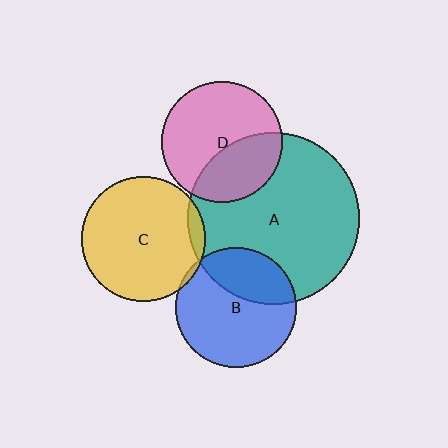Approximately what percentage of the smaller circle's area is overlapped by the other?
Approximately 35%.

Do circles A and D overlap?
Yes.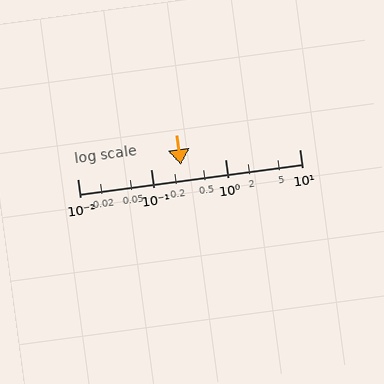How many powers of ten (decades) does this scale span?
The scale spans 3 decades, from 0.01 to 10.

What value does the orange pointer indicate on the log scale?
The pointer indicates approximately 0.25.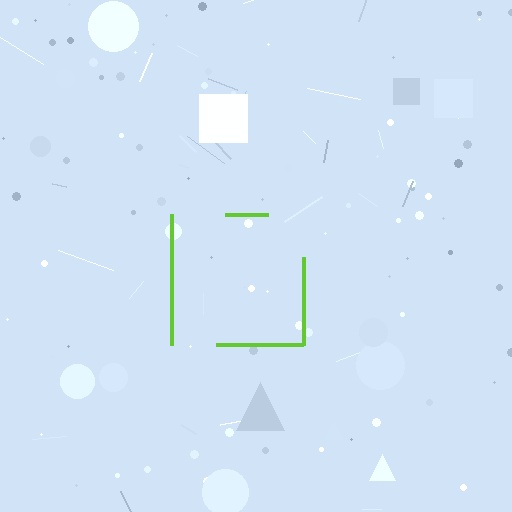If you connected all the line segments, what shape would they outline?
They would outline a square.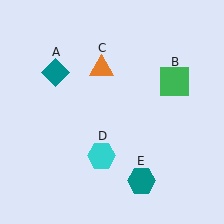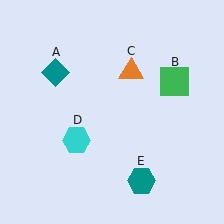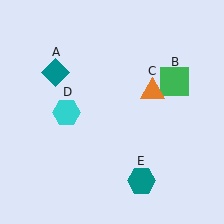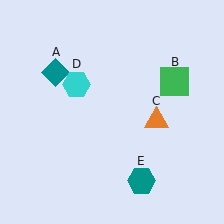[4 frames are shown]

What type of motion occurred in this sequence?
The orange triangle (object C), cyan hexagon (object D) rotated clockwise around the center of the scene.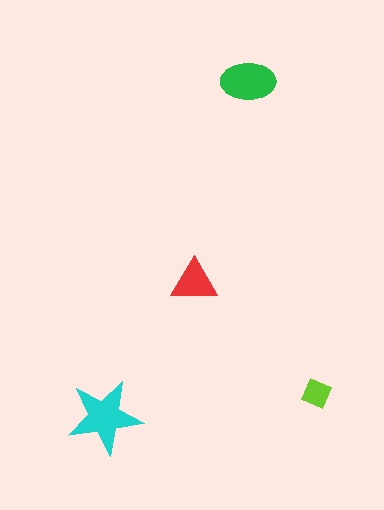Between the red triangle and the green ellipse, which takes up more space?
The green ellipse.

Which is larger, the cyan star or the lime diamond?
The cyan star.